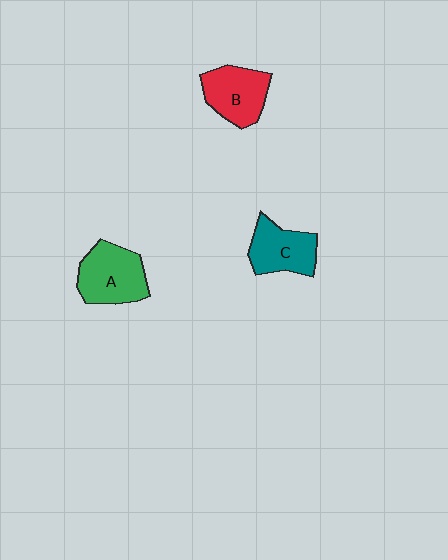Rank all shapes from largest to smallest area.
From largest to smallest: A (green), B (red), C (teal).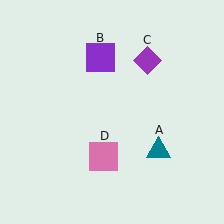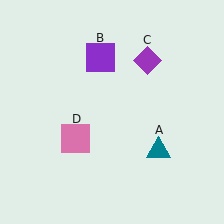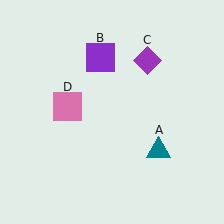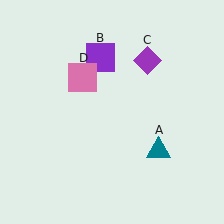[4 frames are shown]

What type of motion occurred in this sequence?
The pink square (object D) rotated clockwise around the center of the scene.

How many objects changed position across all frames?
1 object changed position: pink square (object D).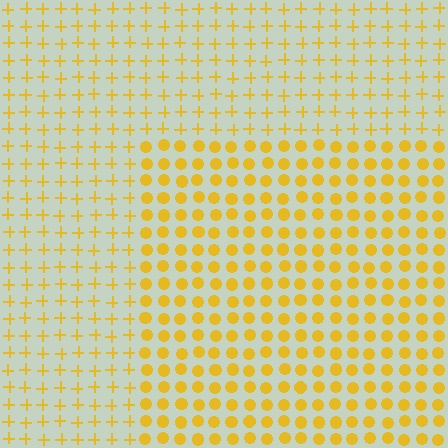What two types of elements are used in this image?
The image uses circles inside the rectangle region and plus signs outside it.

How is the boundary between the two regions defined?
The boundary is defined by a change in element shape: circles inside vs. plus signs outside. All elements share the same color and spacing.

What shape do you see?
I see a rectangle.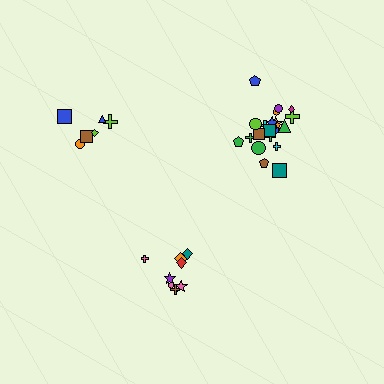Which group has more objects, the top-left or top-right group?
The top-right group.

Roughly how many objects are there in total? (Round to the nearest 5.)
Roughly 35 objects in total.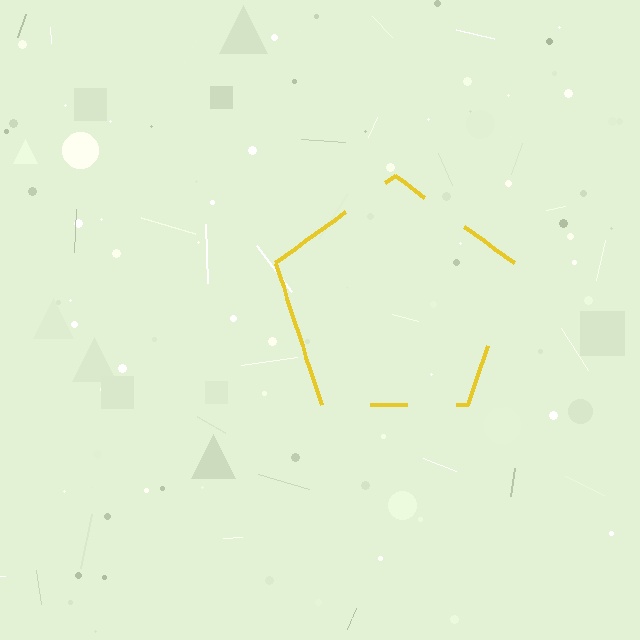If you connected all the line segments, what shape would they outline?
They would outline a pentagon.